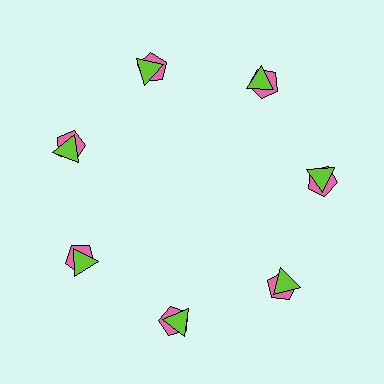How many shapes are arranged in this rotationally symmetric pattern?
There are 14 shapes, arranged in 7 groups of 2.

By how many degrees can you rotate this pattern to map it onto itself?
The pattern maps onto itself every 51 degrees of rotation.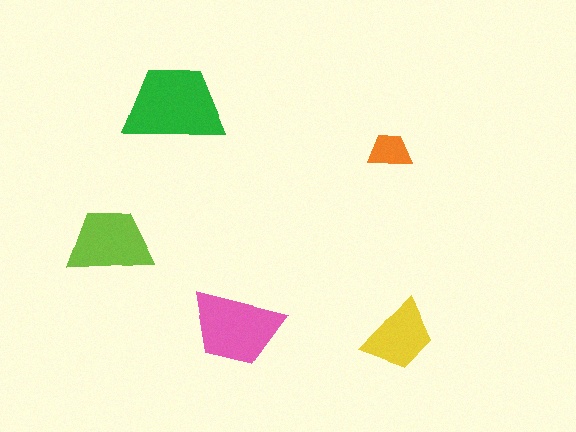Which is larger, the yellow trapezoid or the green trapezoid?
The green one.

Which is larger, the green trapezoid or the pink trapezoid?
The green one.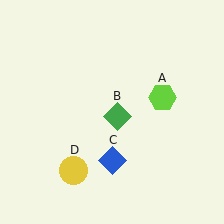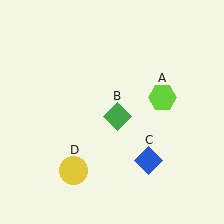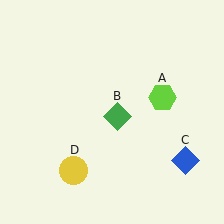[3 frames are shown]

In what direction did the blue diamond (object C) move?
The blue diamond (object C) moved right.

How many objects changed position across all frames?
1 object changed position: blue diamond (object C).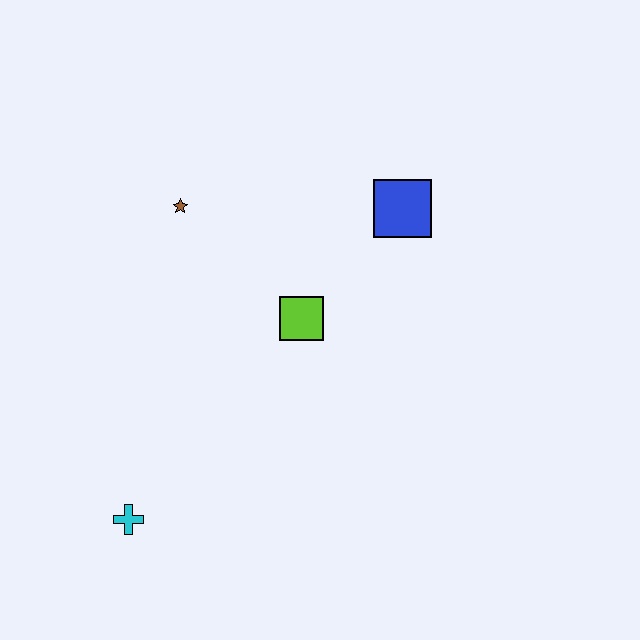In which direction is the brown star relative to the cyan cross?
The brown star is above the cyan cross.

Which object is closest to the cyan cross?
The lime square is closest to the cyan cross.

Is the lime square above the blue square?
No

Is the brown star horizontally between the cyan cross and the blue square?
Yes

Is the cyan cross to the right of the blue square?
No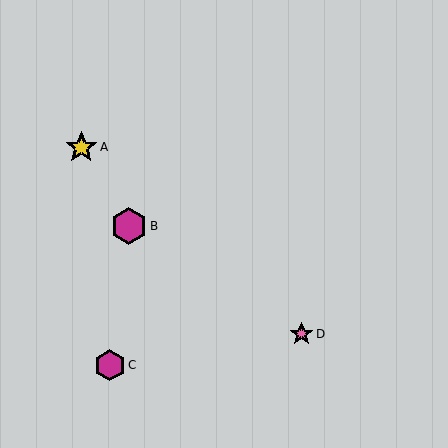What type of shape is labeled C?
Shape C is a magenta hexagon.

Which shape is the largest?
The magenta hexagon (labeled B) is the largest.